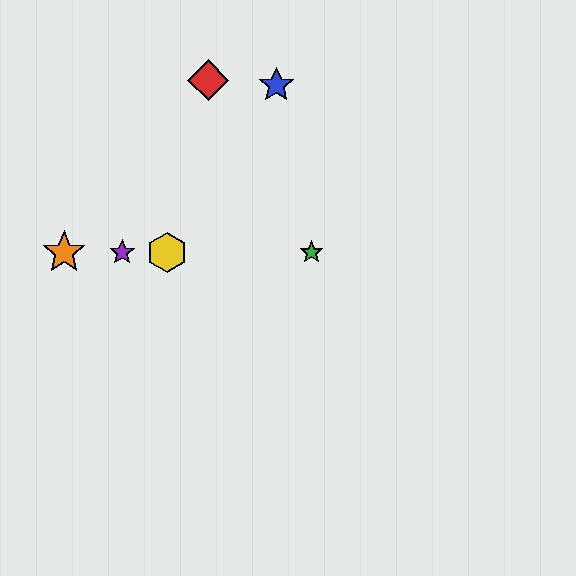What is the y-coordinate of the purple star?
The purple star is at y≈253.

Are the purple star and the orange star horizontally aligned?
Yes, both are at y≈253.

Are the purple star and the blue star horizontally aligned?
No, the purple star is at y≈253 and the blue star is at y≈85.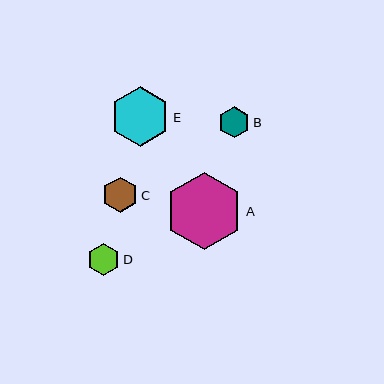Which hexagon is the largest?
Hexagon A is the largest with a size of approximately 77 pixels.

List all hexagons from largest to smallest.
From largest to smallest: A, E, C, D, B.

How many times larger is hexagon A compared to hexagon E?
Hexagon A is approximately 1.3 times the size of hexagon E.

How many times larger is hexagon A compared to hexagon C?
Hexagon A is approximately 2.2 times the size of hexagon C.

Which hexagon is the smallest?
Hexagon B is the smallest with a size of approximately 31 pixels.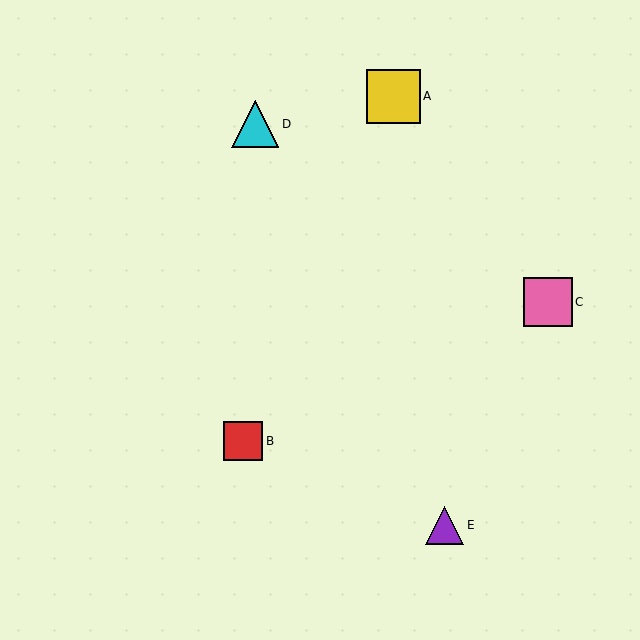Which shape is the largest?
The yellow square (labeled A) is the largest.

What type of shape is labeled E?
Shape E is a purple triangle.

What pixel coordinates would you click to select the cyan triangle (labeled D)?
Click at (255, 124) to select the cyan triangle D.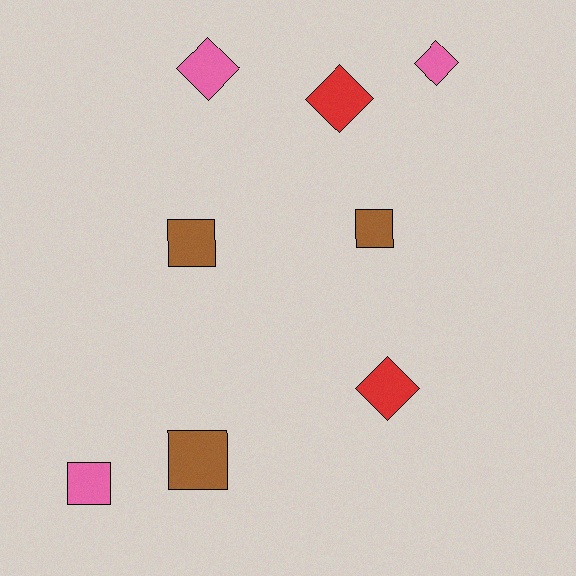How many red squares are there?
There are no red squares.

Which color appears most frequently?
Pink, with 3 objects.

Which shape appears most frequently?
Diamond, with 4 objects.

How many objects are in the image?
There are 8 objects.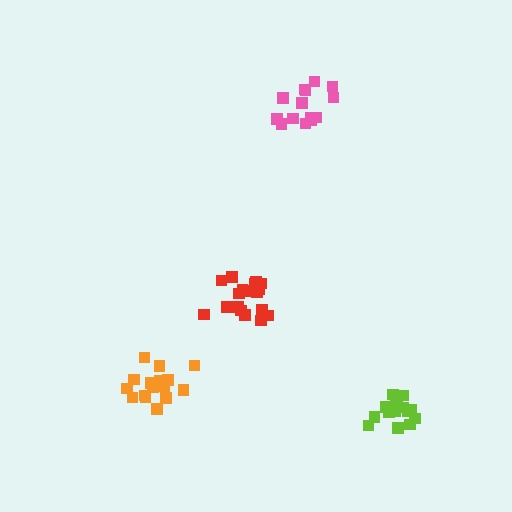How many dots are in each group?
Group 1: 14 dots, Group 2: 19 dots, Group 3: 18 dots, Group 4: 15 dots (66 total).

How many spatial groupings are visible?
There are 4 spatial groupings.